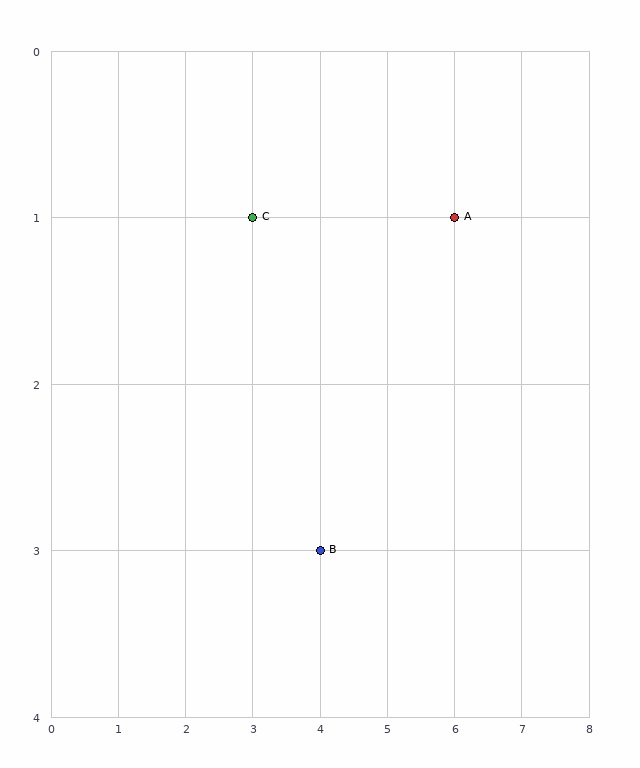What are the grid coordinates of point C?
Point C is at grid coordinates (3, 1).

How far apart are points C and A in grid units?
Points C and A are 3 columns apart.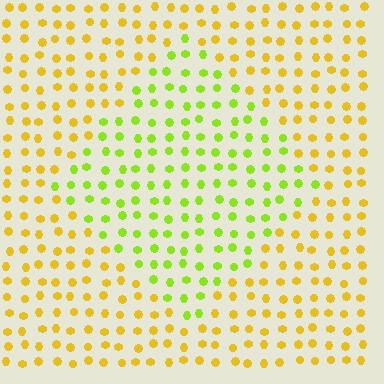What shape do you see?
I see a diamond.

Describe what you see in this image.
The image is filled with small yellow elements in a uniform arrangement. A diamond-shaped region is visible where the elements are tinted to a slightly different hue, forming a subtle color boundary.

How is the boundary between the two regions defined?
The boundary is defined purely by a slight shift in hue (about 40 degrees). Spacing, size, and orientation are identical on both sides.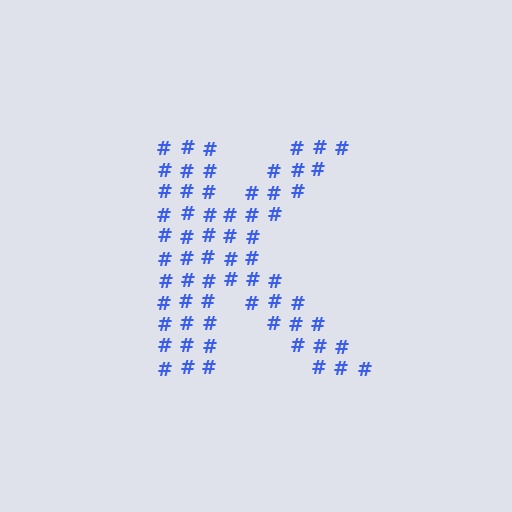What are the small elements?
The small elements are hash symbols.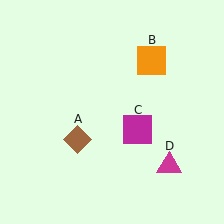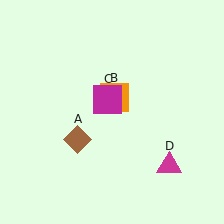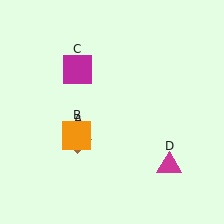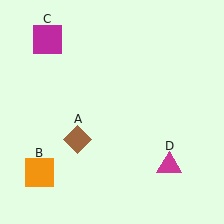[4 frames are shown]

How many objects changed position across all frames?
2 objects changed position: orange square (object B), magenta square (object C).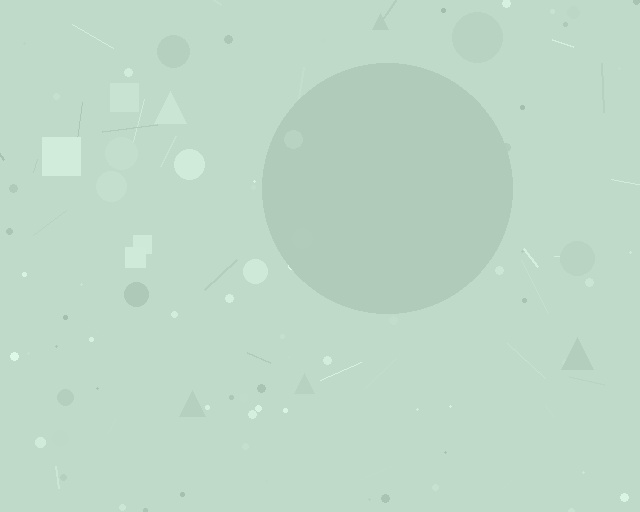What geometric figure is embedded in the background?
A circle is embedded in the background.